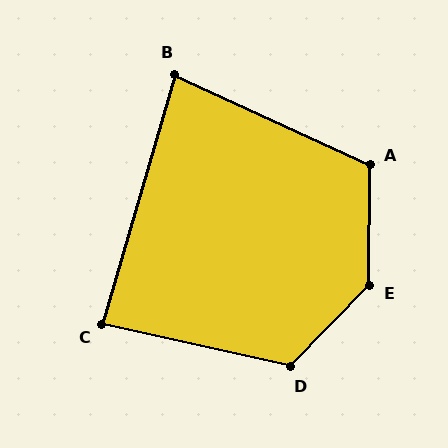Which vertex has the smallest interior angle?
B, at approximately 81 degrees.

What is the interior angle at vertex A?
Approximately 114 degrees (obtuse).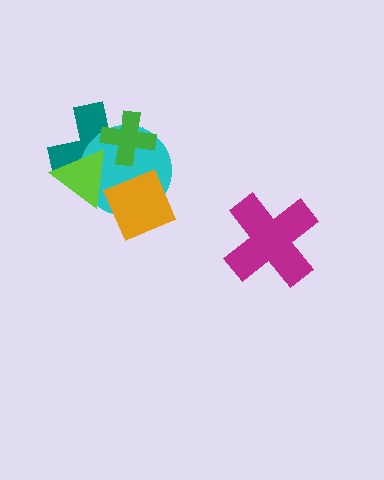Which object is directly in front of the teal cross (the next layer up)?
The cyan circle is directly in front of the teal cross.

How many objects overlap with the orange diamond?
3 objects overlap with the orange diamond.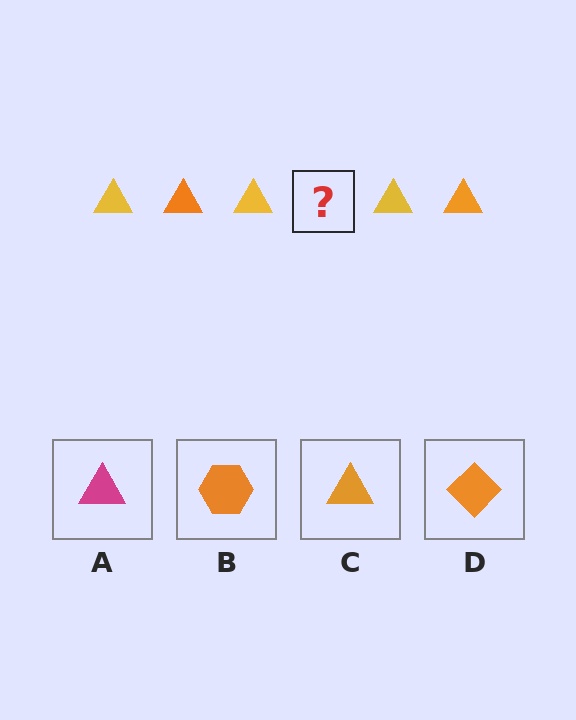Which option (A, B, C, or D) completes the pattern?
C.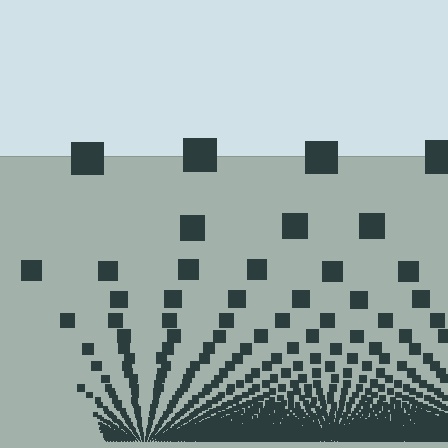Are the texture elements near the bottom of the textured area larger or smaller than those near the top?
Smaller. The gradient is inverted — elements near the bottom are smaller and denser.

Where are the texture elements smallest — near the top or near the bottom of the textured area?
Near the bottom.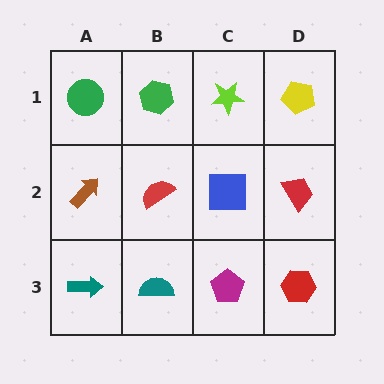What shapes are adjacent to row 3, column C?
A blue square (row 2, column C), a teal semicircle (row 3, column B), a red hexagon (row 3, column D).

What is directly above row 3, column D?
A red trapezoid.